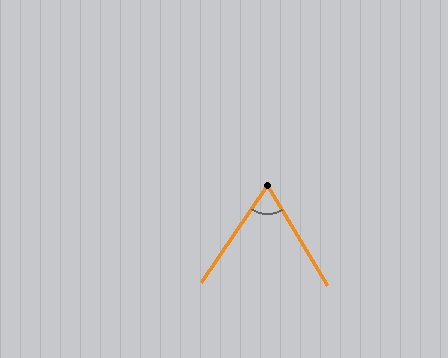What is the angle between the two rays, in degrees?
Approximately 65 degrees.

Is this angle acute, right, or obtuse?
It is acute.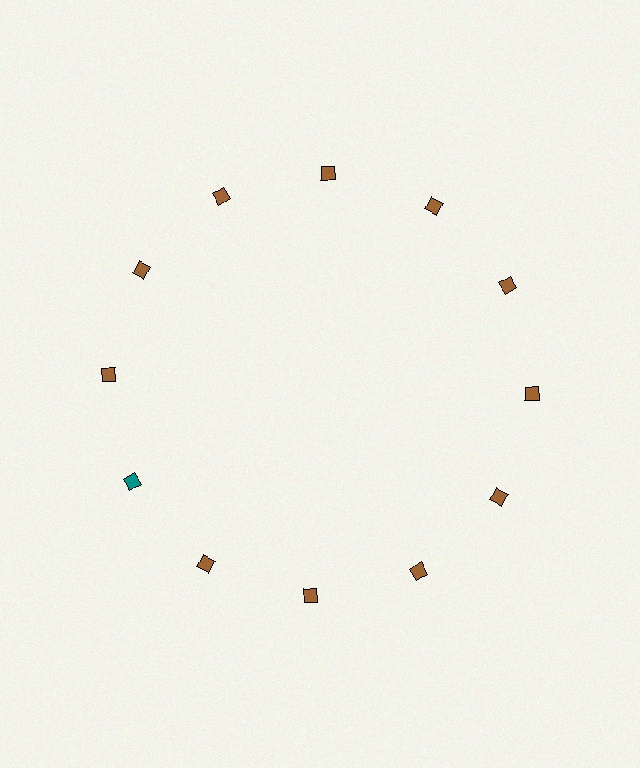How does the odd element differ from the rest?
It has a different color: teal instead of brown.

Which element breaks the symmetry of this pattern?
The teal diamond at roughly the 8 o'clock position breaks the symmetry. All other shapes are brown diamonds.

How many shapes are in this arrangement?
There are 12 shapes arranged in a ring pattern.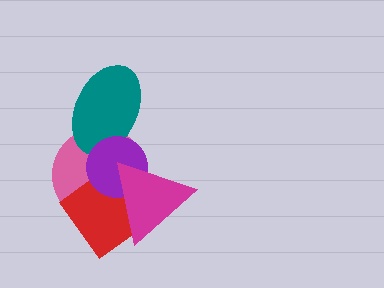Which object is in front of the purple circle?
The magenta triangle is in front of the purple circle.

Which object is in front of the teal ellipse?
The purple circle is in front of the teal ellipse.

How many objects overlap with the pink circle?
4 objects overlap with the pink circle.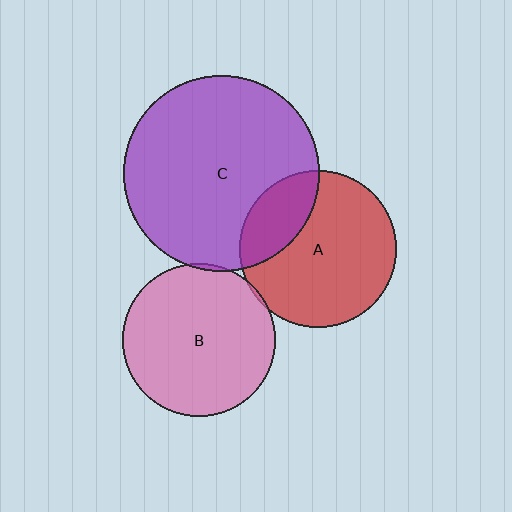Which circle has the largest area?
Circle C (purple).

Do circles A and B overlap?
Yes.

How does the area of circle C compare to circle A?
Approximately 1.5 times.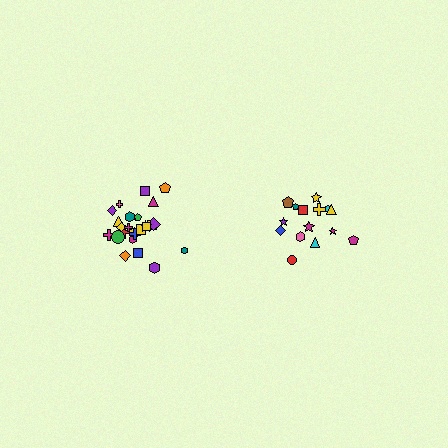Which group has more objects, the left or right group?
The left group.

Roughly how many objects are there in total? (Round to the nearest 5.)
Roughly 40 objects in total.